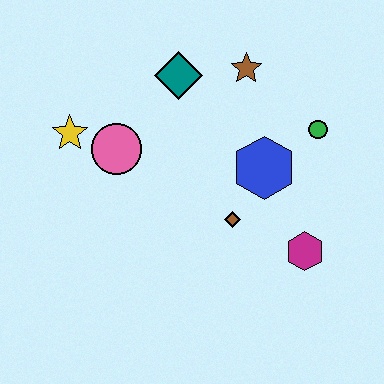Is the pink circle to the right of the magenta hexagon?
No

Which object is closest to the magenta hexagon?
The brown diamond is closest to the magenta hexagon.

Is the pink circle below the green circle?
Yes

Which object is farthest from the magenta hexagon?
The yellow star is farthest from the magenta hexagon.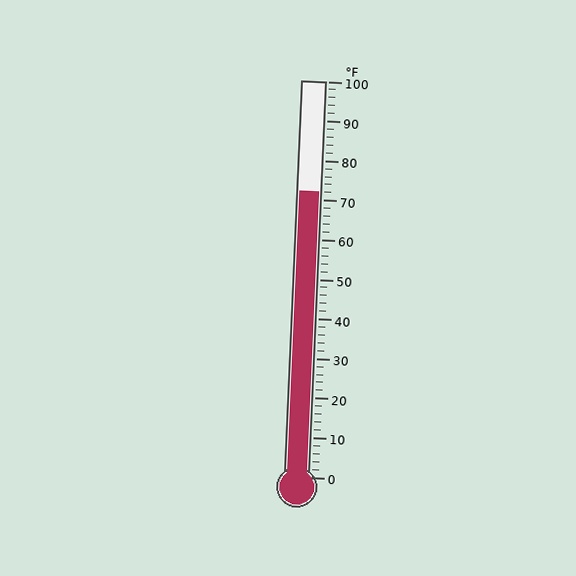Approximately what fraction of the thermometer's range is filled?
The thermometer is filled to approximately 70% of its range.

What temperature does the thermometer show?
The thermometer shows approximately 72°F.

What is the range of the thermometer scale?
The thermometer scale ranges from 0°F to 100°F.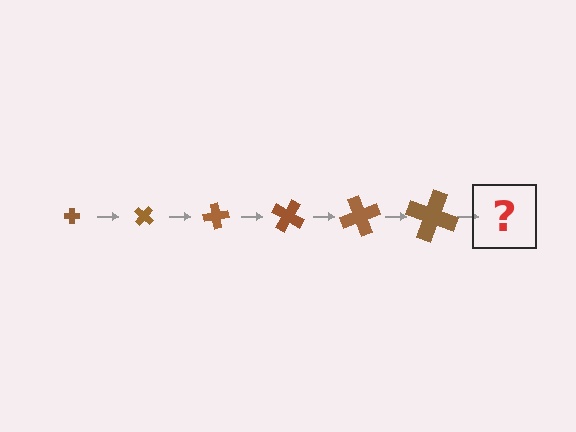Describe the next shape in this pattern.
It should be a cross, larger than the previous one and rotated 240 degrees from the start.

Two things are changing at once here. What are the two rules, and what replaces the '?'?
The two rules are that the cross grows larger each step and it rotates 40 degrees each step. The '?' should be a cross, larger than the previous one and rotated 240 degrees from the start.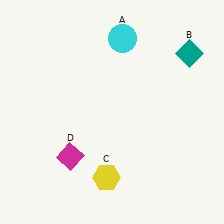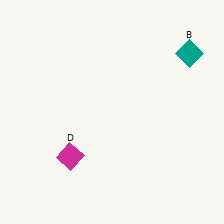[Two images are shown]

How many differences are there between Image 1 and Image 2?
There are 2 differences between the two images.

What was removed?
The cyan circle (A), the yellow hexagon (C) were removed in Image 2.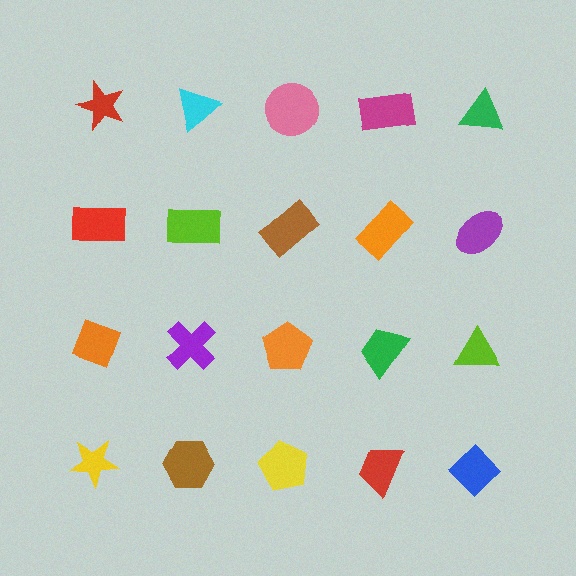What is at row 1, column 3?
A pink circle.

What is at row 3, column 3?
An orange pentagon.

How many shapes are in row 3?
5 shapes.